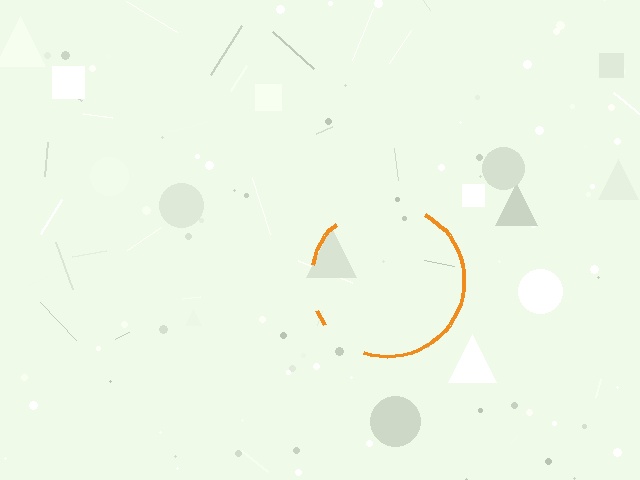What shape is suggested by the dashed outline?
The dashed outline suggests a circle.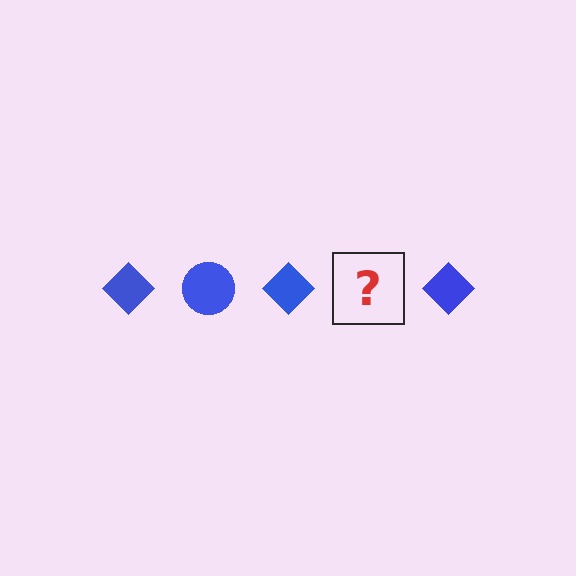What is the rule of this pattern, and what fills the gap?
The rule is that the pattern cycles through diamond, circle shapes in blue. The gap should be filled with a blue circle.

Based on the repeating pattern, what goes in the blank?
The blank should be a blue circle.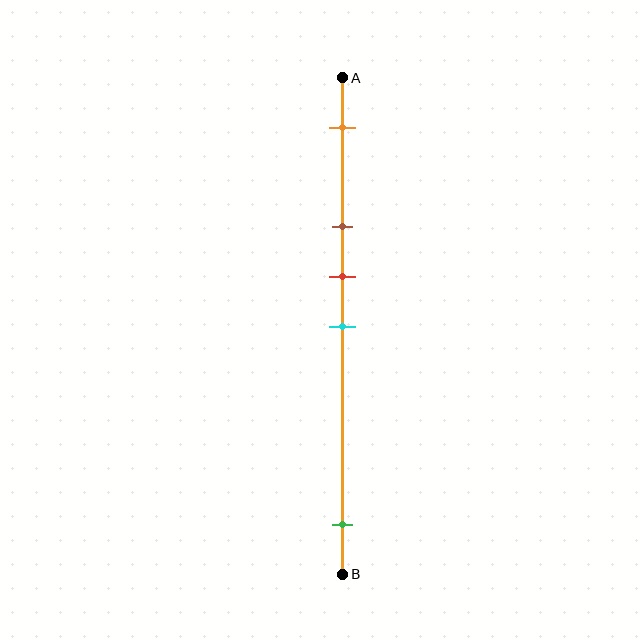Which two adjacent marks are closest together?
The red and cyan marks are the closest adjacent pair.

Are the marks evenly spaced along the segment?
No, the marks are not evenly spaced.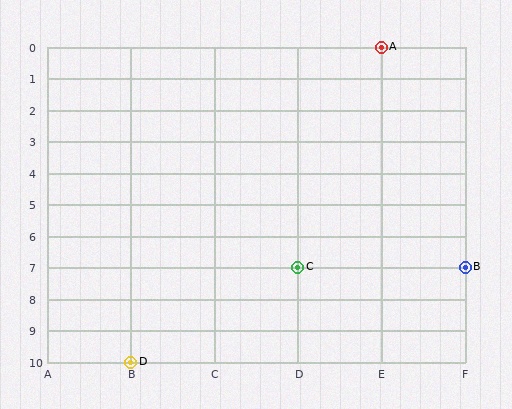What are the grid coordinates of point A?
Point A is at grid coordinates (E, 0).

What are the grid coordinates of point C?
Point C is at grid coordinates (D, 7).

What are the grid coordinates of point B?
Point B is at grid coordinates (F, 7).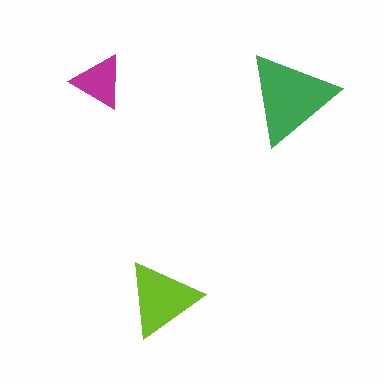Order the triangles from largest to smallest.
the green one, the lime one, the magenta one.